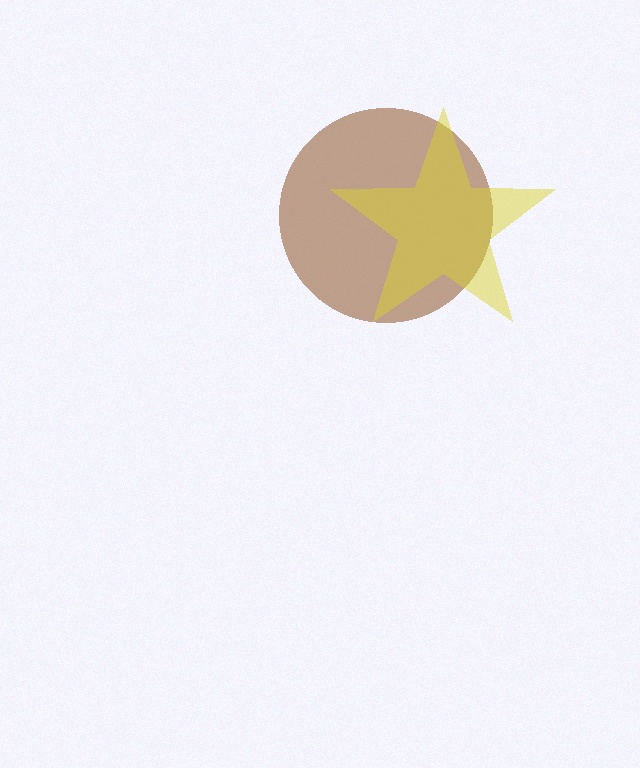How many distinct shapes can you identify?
There are 2 distinct shapes: a brown circle, a yellow star.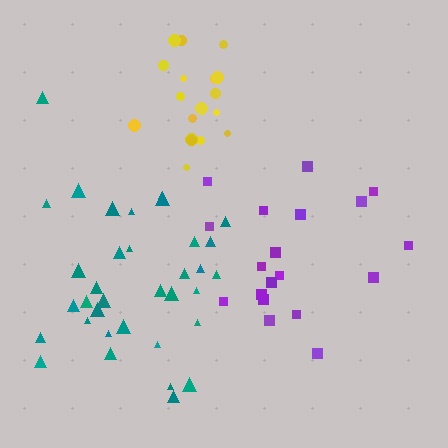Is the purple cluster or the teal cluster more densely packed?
Teal.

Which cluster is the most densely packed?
Yellow.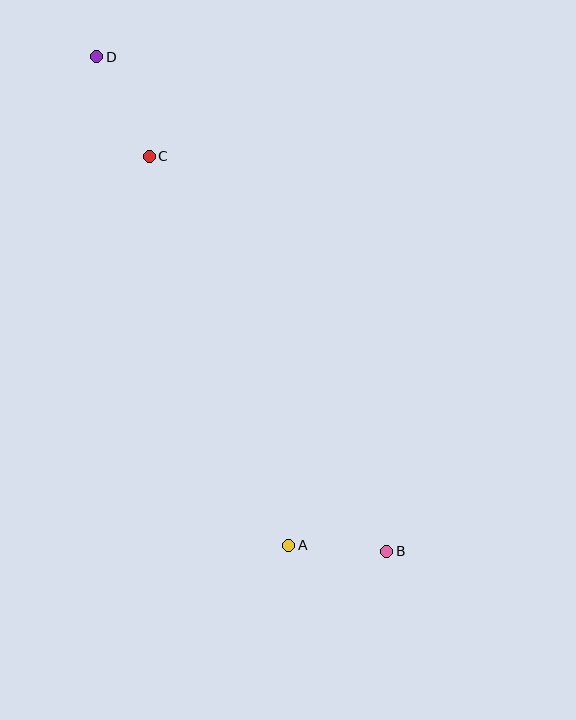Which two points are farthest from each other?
Points B and D are farthest from each other.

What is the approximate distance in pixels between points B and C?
The distance between B and C is approximately 461 pixels.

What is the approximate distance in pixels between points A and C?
The distance between A and C is approximately 413 pixels.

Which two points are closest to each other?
Points A and B are closest to each other.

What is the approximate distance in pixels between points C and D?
The distance between C and D is approximately 113 pixels.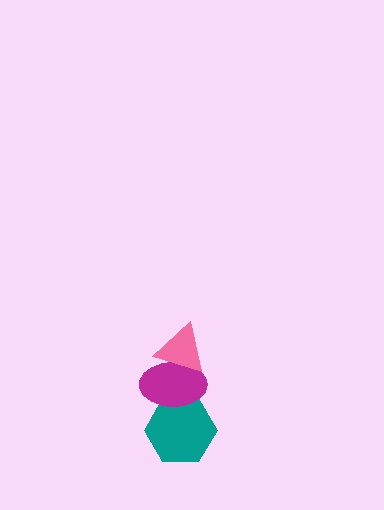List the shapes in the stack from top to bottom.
From top to bottom: the pink triangle, the magenta ellipse, the teal hexagon.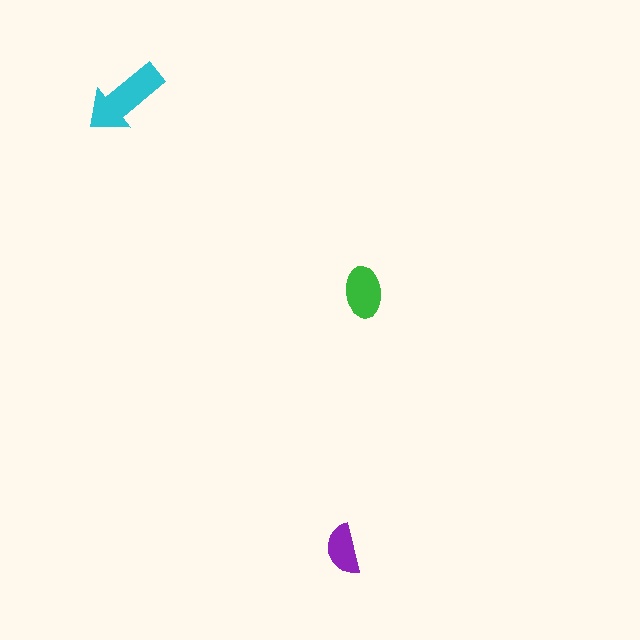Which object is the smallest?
The purple semicircle.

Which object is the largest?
The cyan arrow.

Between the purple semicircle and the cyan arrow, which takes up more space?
The cyan arrow.